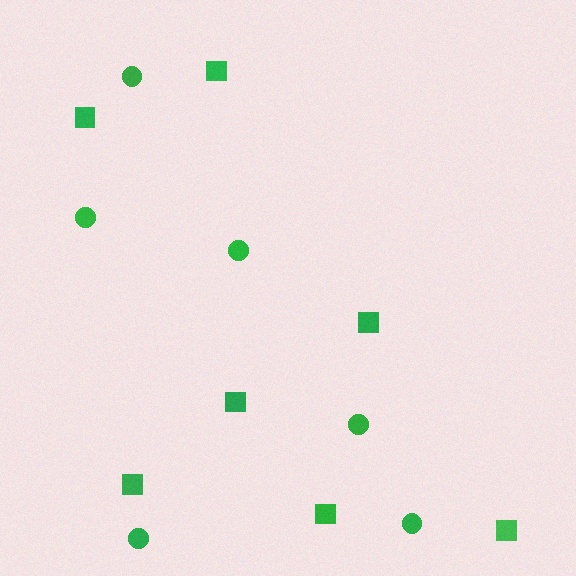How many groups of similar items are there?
There are 2 groups: one group of squares (7) and one group of circles (6).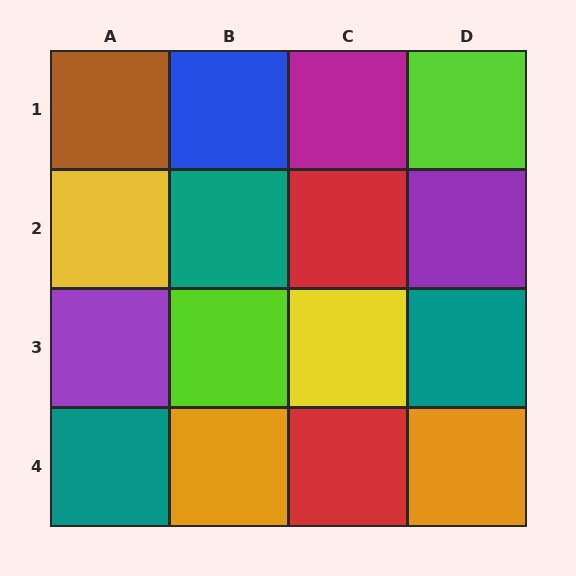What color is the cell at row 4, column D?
Orange.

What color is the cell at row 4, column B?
Orange.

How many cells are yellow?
2 cells are yellow.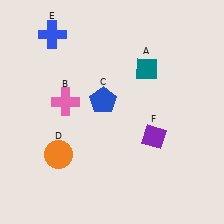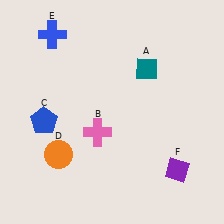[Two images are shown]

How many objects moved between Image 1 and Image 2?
3 objects moved between the two images.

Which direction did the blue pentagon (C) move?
The blue pentagon (C) moved left.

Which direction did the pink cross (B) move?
The pink cross (B) moved right.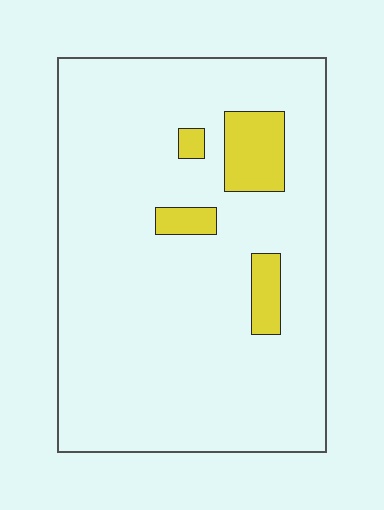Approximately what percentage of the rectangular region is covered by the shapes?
Approximately 10%.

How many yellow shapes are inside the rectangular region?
4.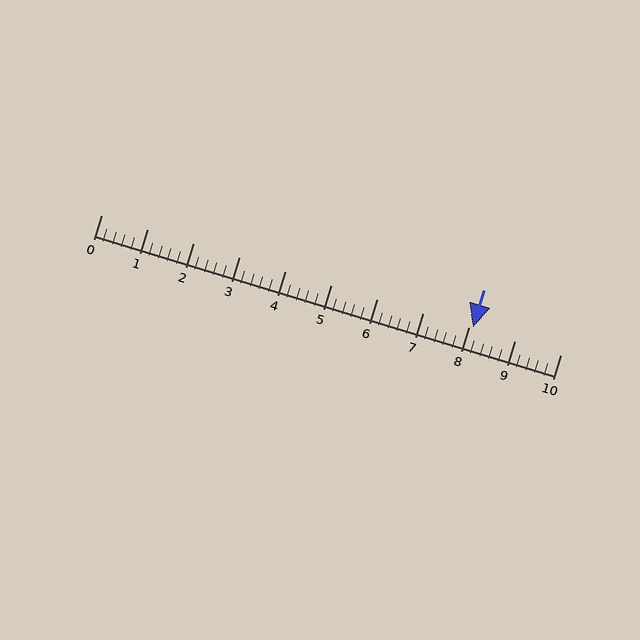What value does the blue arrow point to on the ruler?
The blue arrow points to approximately 8.1.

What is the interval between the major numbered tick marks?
The major tick marks are spaced 1 units apart.